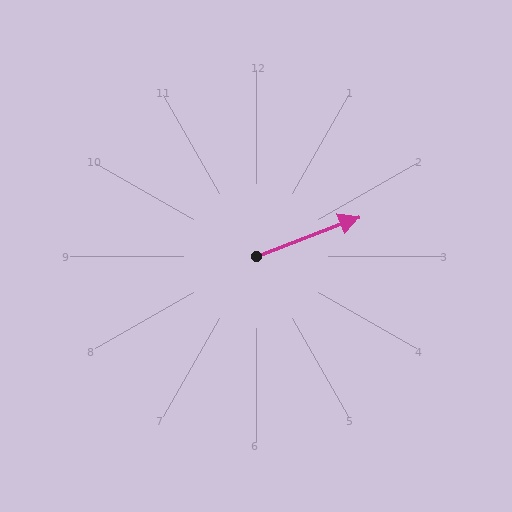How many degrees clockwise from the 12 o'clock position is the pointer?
Approximately 69 degrees.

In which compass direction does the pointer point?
East.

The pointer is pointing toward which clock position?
Roughly 2 o'clock.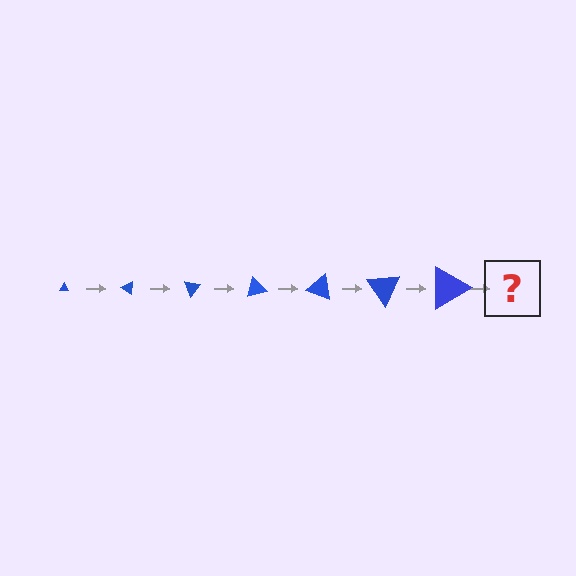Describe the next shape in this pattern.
It should be a triangle, larger than the previous one and rotated 245 degrees from the start.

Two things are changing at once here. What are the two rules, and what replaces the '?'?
The two rules are that the triangle grows larger each step and it rotates 35 degrees each step. The '?' should be a triangle, larger than the previous one and rotated 245 degrees from the start.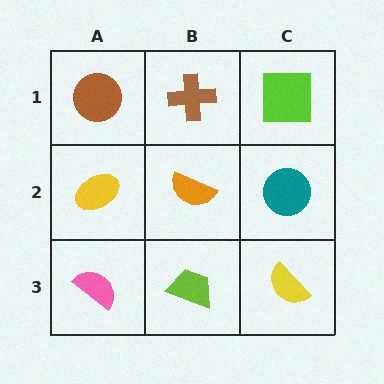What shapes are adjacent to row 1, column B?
An orange semicircle (row 2, column B), a brown circle (row 1, column A), a lime square (row 1, column C).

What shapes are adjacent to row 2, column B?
A brown cross (row 1, column B), a lime trapezoid (row 3, column B), a yellow ellipse (row 2, column A), a teal circle (row 2, column C).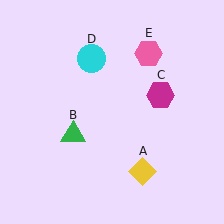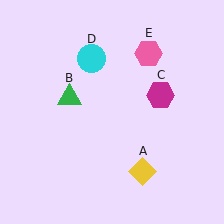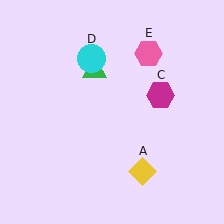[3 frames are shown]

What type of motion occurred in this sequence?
The green triangle (object B) rotated clockwise around the center of the scene.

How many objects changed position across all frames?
1 object changed position: green triangle (object B).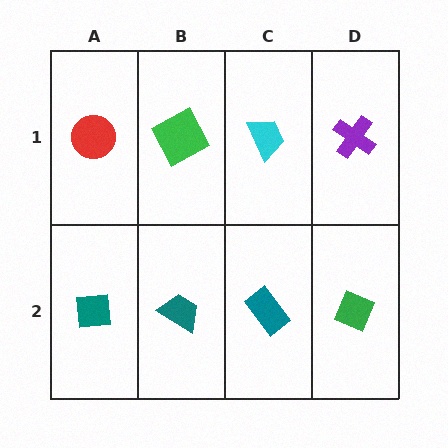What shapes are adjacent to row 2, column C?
A cyan trapezoid (row 1, column C), a teal trapezoid (row 2, column B), a green diamond (row 2, column D).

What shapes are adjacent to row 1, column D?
A green diamond (row 2, column D), a cyan trapezoid (row 1, column C).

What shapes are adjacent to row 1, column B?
A teal trapezoid (row 2, column B), a red circle (row 1, column A), a cyan trapezoid (row 1, column C).